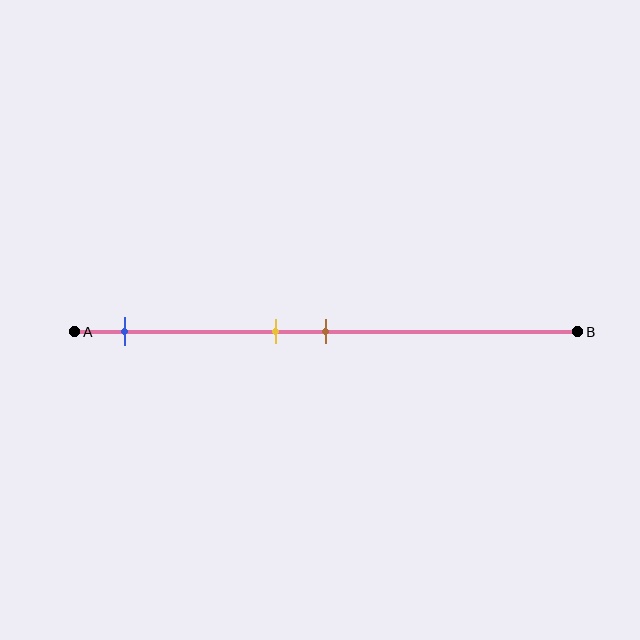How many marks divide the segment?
There are 3 marks dividing the segment.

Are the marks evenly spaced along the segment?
No, the marks are not evenly spaced.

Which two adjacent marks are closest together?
The yellow and brown marks are the closest adjacent pair.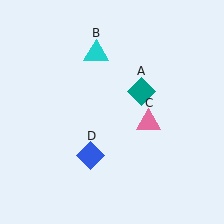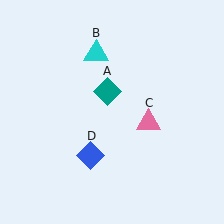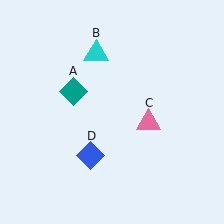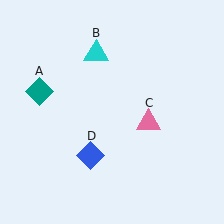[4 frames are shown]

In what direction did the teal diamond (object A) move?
The teal diamond (object A) moved left.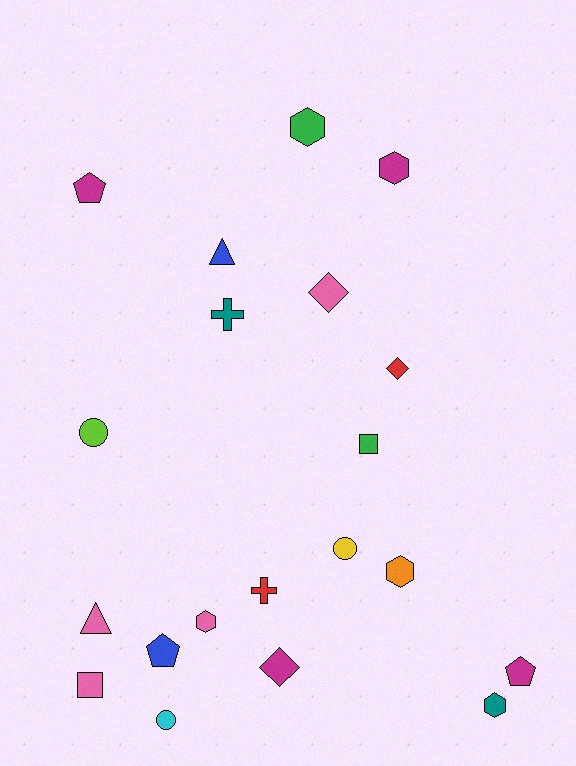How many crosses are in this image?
There are 2 crosses.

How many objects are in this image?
There are 20 objects.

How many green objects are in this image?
There are 2 green objects.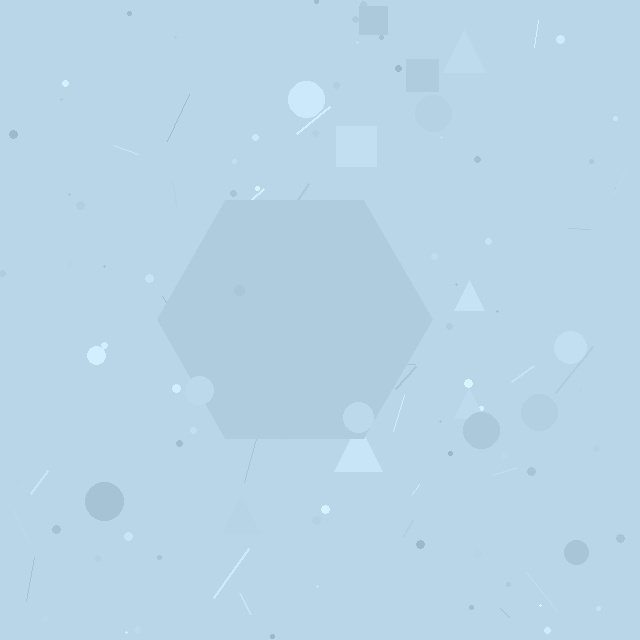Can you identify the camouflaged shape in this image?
The camouflaged shape is a hexagon.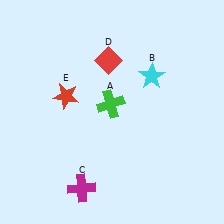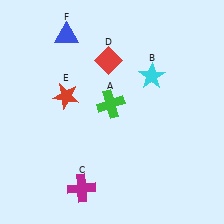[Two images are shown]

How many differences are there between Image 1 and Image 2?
There is 1 difference between the two images.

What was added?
A blue triangle (F) was added in Image 2.